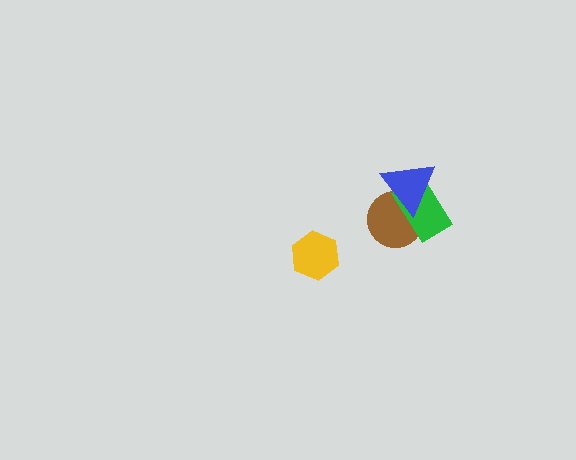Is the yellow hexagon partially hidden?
No, no other shape covers it.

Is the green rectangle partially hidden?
Yes, it is partially covered by another shape.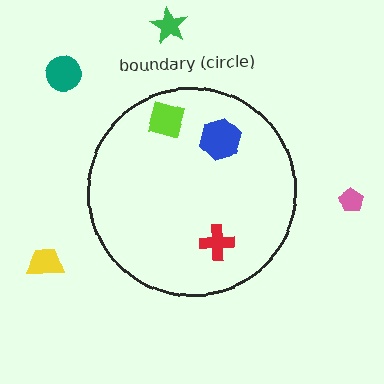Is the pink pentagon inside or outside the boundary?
Outside.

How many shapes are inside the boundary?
3 inside, 4 outside.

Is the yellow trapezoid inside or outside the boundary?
Outside.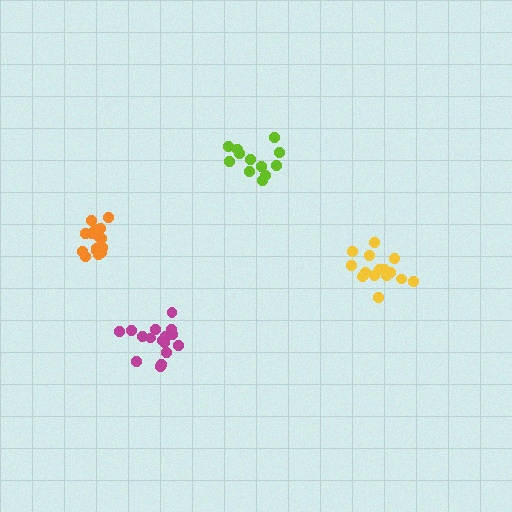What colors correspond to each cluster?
The clusters are colored: magenta, orange, yellow, lime.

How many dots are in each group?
Group 1: 16 dots, Group 2: 17 dots, Group 3: 16 dots, Group 4: 12 dots (61 total).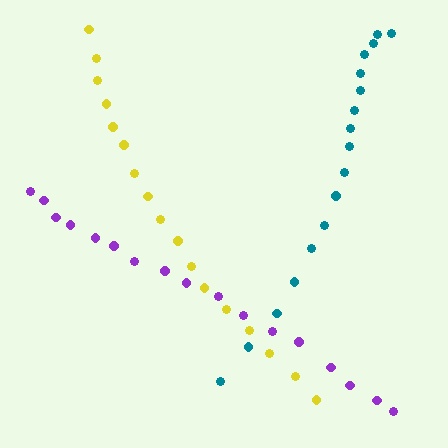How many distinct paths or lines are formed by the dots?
There are 3 distinct paths.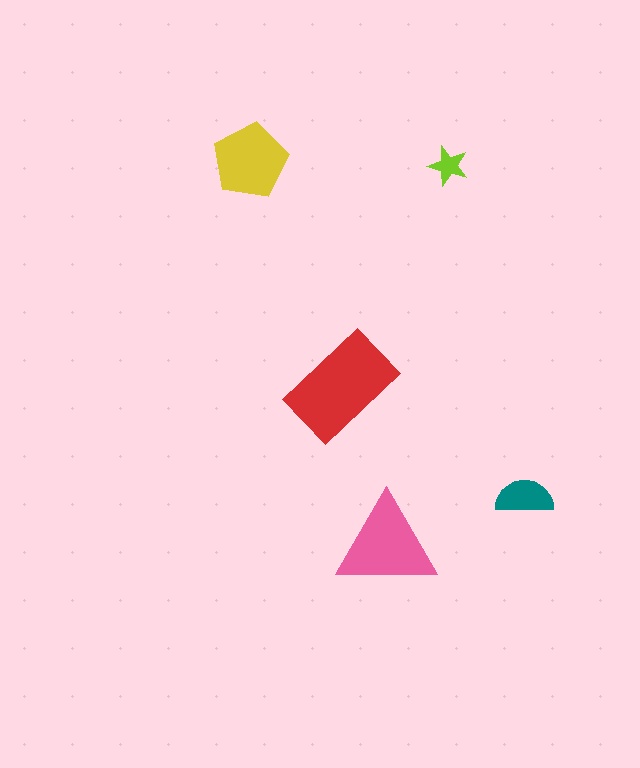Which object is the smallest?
The lime star.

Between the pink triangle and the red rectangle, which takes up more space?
The red rectangle.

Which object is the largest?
The red rectangle.